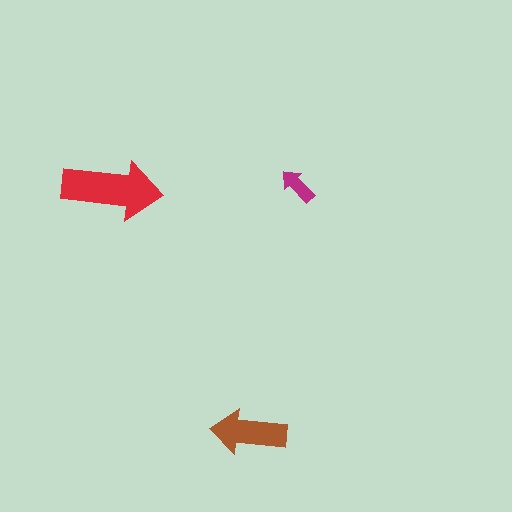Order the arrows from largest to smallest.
the red one, the brown one, the magenta one.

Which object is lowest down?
The brown arrow is bottommost.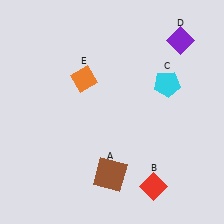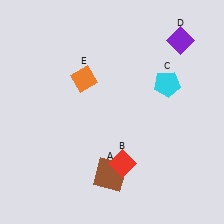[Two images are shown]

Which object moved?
The red diamond (B) moved left.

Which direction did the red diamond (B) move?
The red diamond (B) moved left.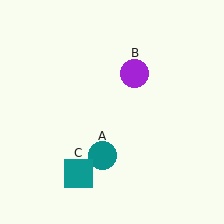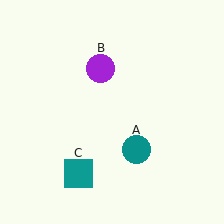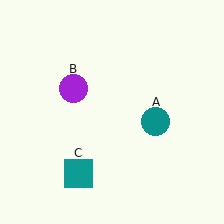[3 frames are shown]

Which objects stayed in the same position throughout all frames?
Teal square (object C) remained stationary.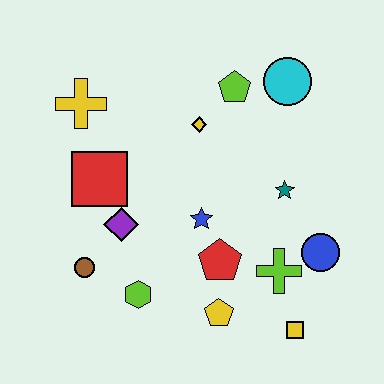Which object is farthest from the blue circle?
The yellow cross is farthest from the blue circle.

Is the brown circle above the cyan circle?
No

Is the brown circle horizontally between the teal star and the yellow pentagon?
No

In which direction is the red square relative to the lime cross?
The red square is to the left of the lime cross.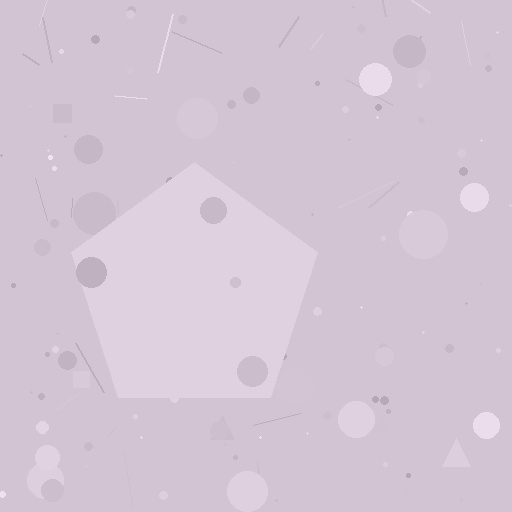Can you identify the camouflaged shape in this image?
The camouflaged shape is a pentagon.